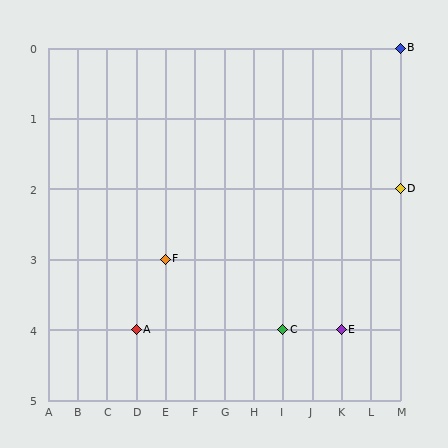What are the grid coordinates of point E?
Point E is at grid coordinates (K, 4).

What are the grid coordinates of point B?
Point B is at grid coordinates (M, 0).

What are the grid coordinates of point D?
Point D is at grid coordinates (M, 2).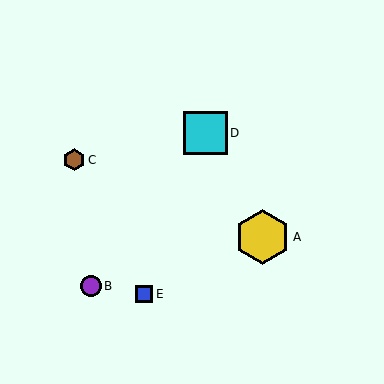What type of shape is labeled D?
Shape D is a cyan square.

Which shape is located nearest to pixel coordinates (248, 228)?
The yellow hexagon (labeled A) at (263, 237) is nearest to that location.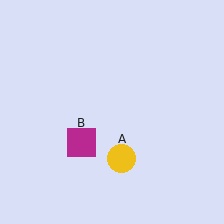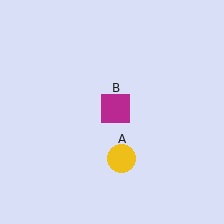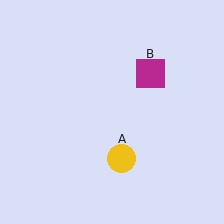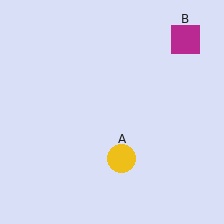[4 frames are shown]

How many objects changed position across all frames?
1 object changed position: magenta square (object B).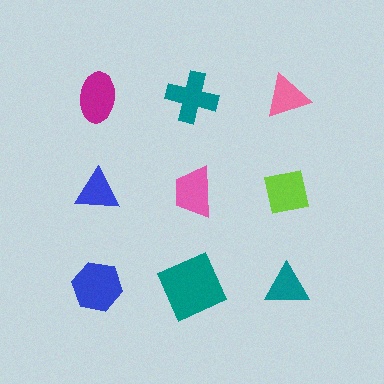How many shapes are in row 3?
3 shapes.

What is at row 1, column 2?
A teal cross.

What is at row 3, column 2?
A teal square.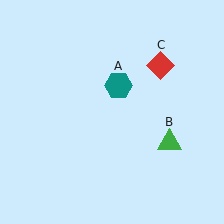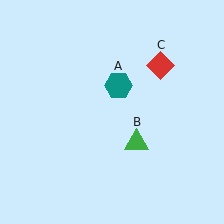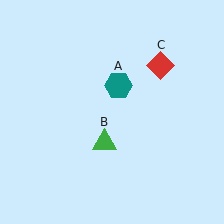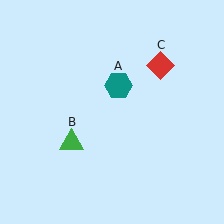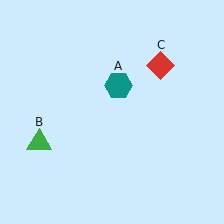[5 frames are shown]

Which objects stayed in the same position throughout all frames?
Teal hexagon (object A) and red diamond (object C) remained stationary.